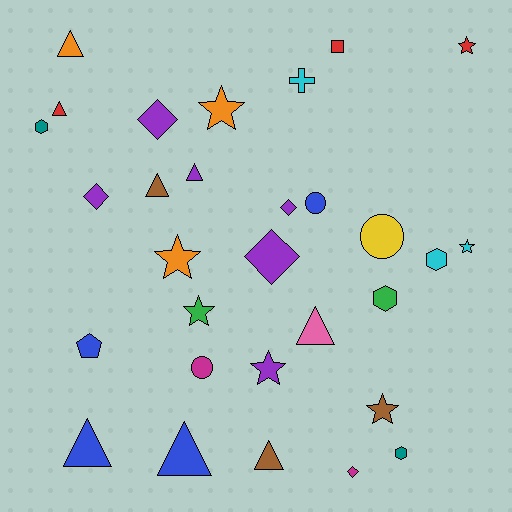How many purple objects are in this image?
There are 6 purple objects.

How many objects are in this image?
There are 30 objects.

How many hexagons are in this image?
There are 4 hexagons.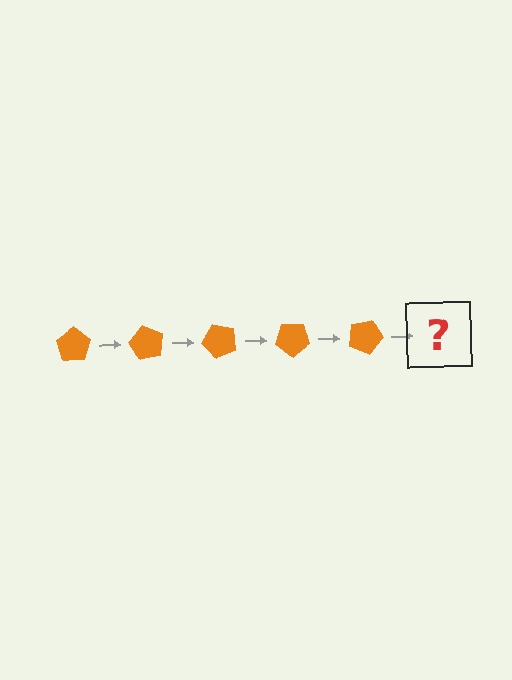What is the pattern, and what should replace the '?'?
The pattern is that the pentagon rotates 60 degrees each step. The '?' should be an orange pentagon rotated 300 degrees.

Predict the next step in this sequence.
The next step is an orange pentagon rotated 300 degrees.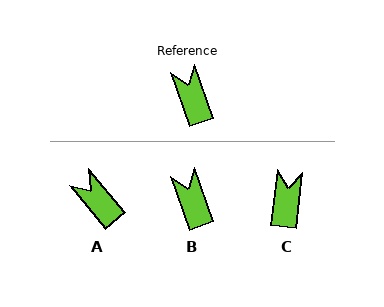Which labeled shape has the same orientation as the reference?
B.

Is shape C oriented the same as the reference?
No, it is off by about 26 degrees.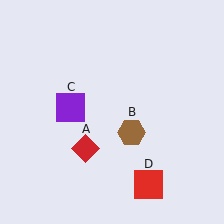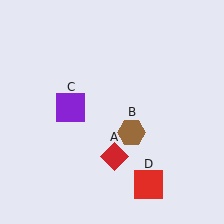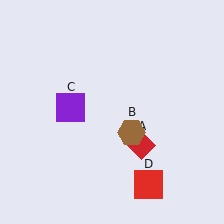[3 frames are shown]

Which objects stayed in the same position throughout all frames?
Brown hexagon (object B) and purple square (object C) and red square (object D) remained stationary.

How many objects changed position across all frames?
1 object changed position: red diamond (object A).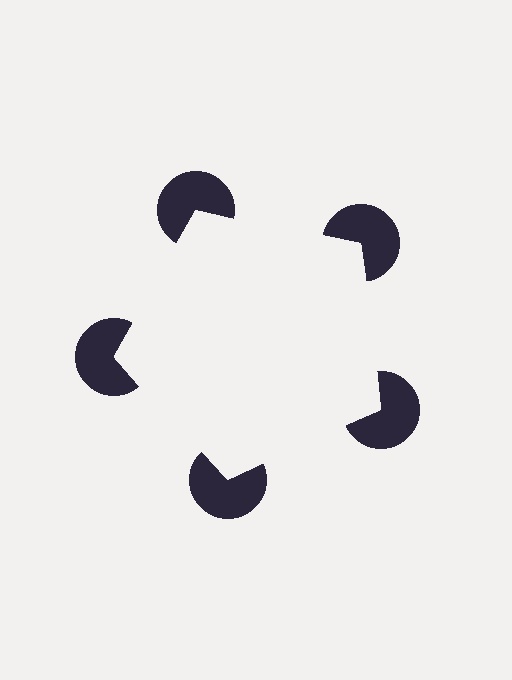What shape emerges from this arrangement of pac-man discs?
An illusory pentagon — its edges are inferred from the aligned wedge cuts in the pac-man discs, not physically drawn.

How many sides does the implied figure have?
5 sides.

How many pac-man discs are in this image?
There are 5 — one at each vertex of the illusory pentagon.